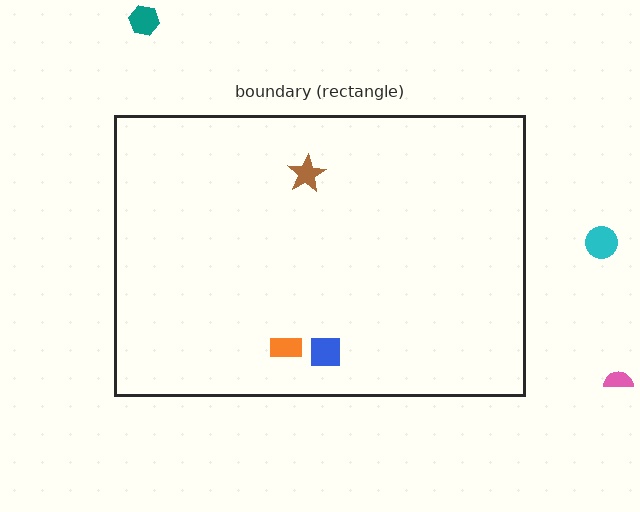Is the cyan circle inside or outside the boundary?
Outside.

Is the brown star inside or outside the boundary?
Inside.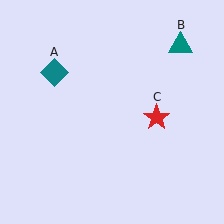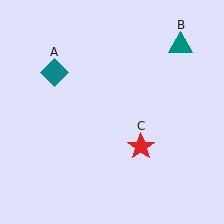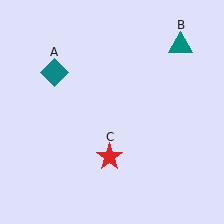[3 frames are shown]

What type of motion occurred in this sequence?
The red star (object C) rotated clockwise around the center of the scene.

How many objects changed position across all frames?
1 object changed position: red star (object C).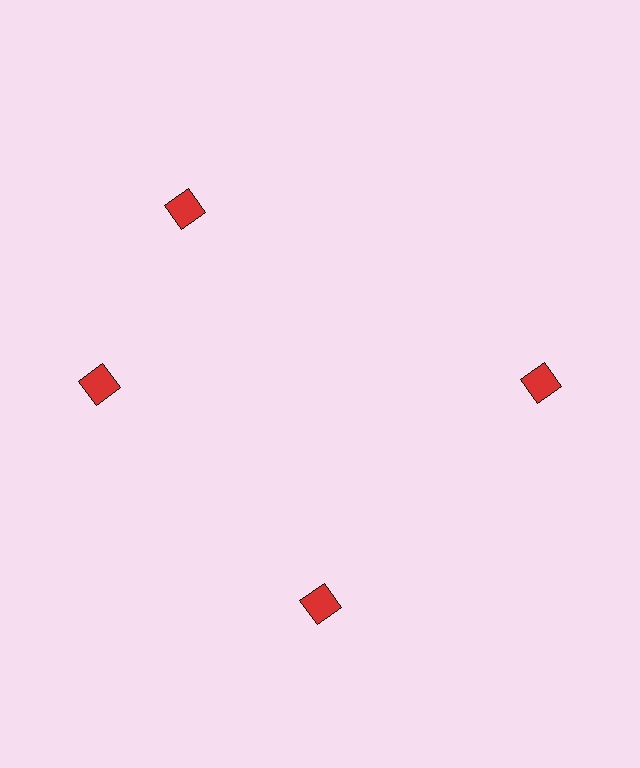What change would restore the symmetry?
The symmetry would be restored by rotating it back into even spacing with its neighbors so that all 4 diamonds sit at equal angles and equal distance from the center.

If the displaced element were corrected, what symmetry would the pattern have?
It would have 4-fold rotational symmetry — the pattern would map onto itself every 90 degrees.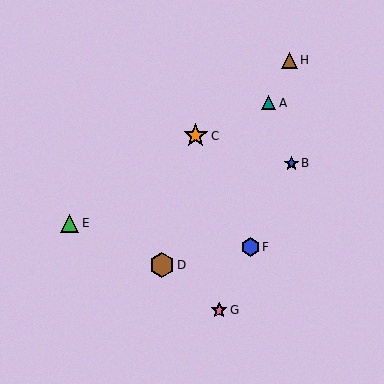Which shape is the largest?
The brown hexagon (labeled D) is the largest.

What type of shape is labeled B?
Shape B is a blue star.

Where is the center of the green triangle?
The center of the green triangle is at (70, 223).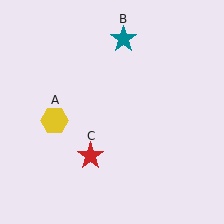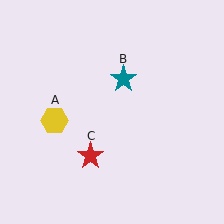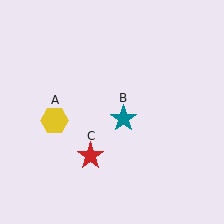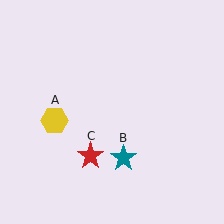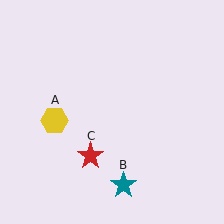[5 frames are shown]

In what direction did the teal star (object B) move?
The teal star (object B) moved down.